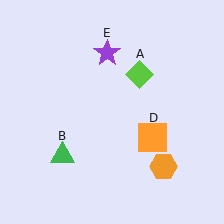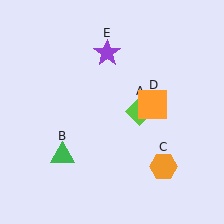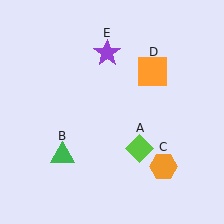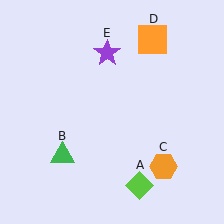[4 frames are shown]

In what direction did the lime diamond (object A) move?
The lime diamond (object A) moved down.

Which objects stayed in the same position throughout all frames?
Green triangle (object B) and orange hexagon (object C) and purple star (object E) remained stationary.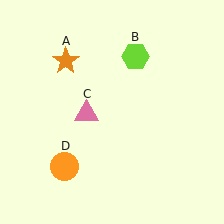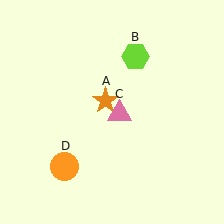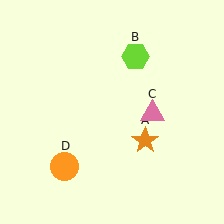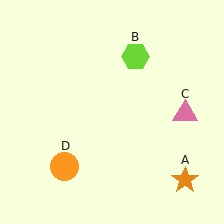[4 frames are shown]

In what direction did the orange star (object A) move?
The orange star (object A) moved down and to the right.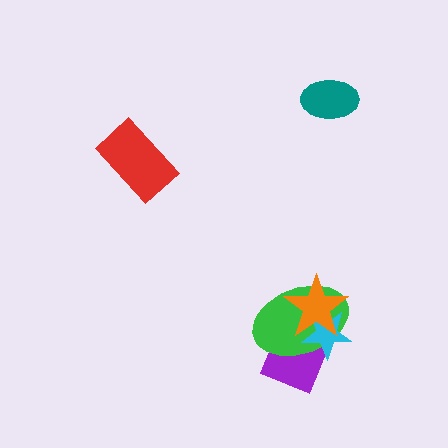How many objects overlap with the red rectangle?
0 objects overlap with the red rectangle.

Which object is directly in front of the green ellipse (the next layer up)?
The cyan star is directly in front of the green ellipse.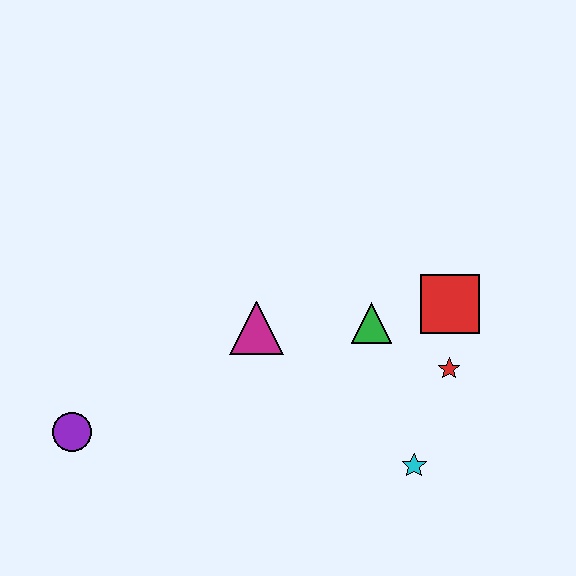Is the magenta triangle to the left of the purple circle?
No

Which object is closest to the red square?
The red star is closest to the red square.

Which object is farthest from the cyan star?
The purple circle is farthest from the cyan star.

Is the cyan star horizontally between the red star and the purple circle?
Yes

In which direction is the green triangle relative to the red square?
The green triangle is to the left of the red square.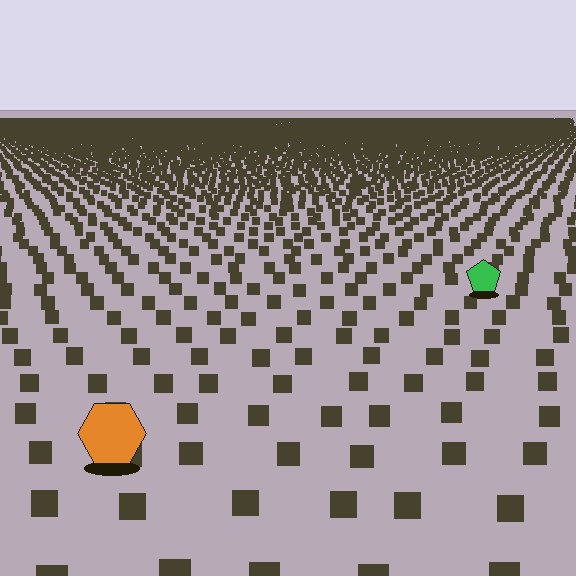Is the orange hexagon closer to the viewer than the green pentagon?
Yes. The orange hexagon is closer — you can tell from the texture gradient: the ground texture is coarser near it.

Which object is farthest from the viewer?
The green pentagon is farthest from the viewer. It appears smaller and the ground texture around it is denser.